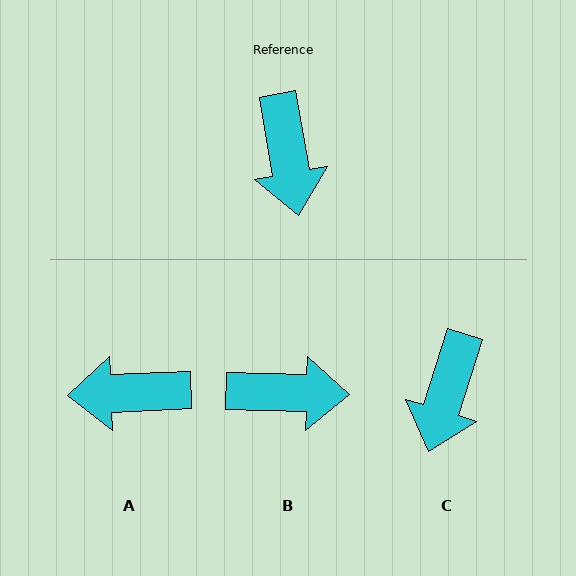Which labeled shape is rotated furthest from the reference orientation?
A, about 97 degrees away.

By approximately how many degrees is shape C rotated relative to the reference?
Approximately 27 degrees clockwise.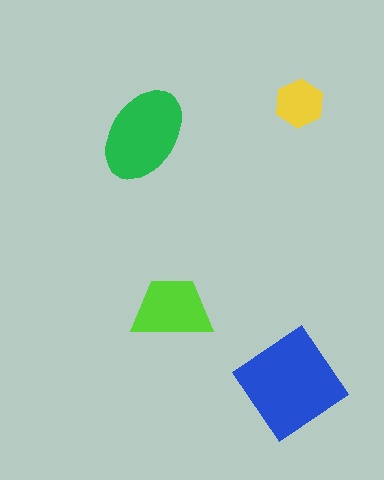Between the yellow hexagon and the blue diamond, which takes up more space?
The blue diamond.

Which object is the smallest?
The yellow hexagon.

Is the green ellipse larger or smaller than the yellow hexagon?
Larger.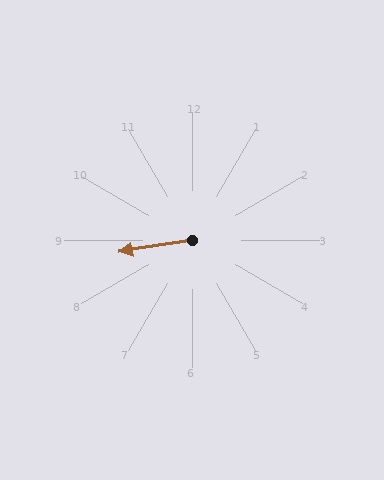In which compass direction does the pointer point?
West.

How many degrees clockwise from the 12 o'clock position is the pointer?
Approximately 261 degrees.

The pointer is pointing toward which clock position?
Roughly 9 o'clock.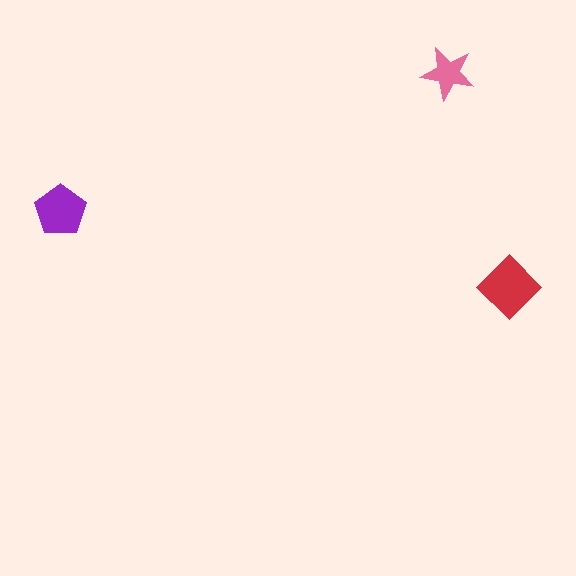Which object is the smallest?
The pink star.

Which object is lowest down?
The red diamond is bottommost.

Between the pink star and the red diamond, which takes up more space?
The red diamond.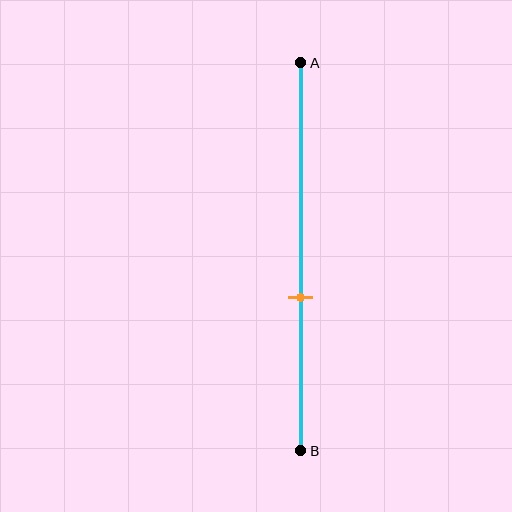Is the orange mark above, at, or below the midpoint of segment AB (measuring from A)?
The orange mark is below the midpoint of segment AB.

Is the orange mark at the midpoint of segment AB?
No, the mark is at about 60% from A, not at the 50% midpoint.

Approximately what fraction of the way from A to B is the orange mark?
The orange mark is approximately 60% of the way from A to B.